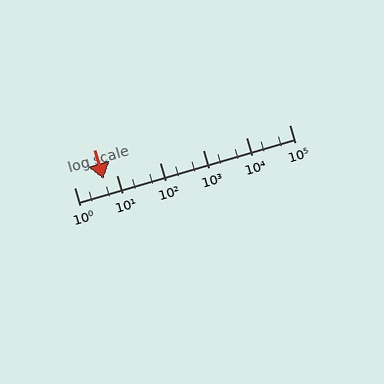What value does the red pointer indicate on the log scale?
The pointer indicates approximately 4.7.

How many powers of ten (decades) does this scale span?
The scale spans 5 decades, from 1 to 100000.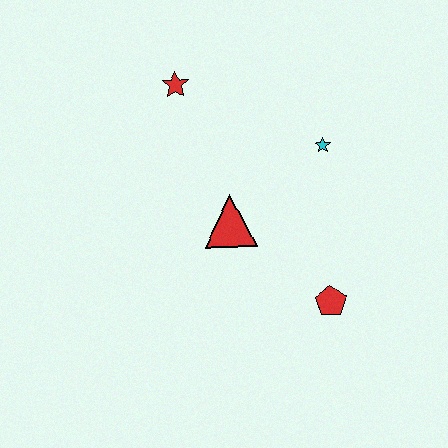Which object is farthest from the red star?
The red pentagon is farthest from the red star.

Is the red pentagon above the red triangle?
No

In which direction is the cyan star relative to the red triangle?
The cyan star is to the right of the red triangle.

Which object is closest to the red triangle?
The cyan star is closest to the red triangle.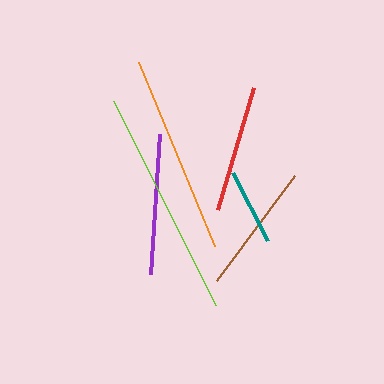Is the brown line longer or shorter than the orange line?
The orange line is longer than the brown line.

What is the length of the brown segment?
The brown segment is approximately 131 pixels long.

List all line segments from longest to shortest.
From longest to shortest: lime, orange, purple, brown, red, teal.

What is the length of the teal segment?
The teal segment is approximately 77 pixels long.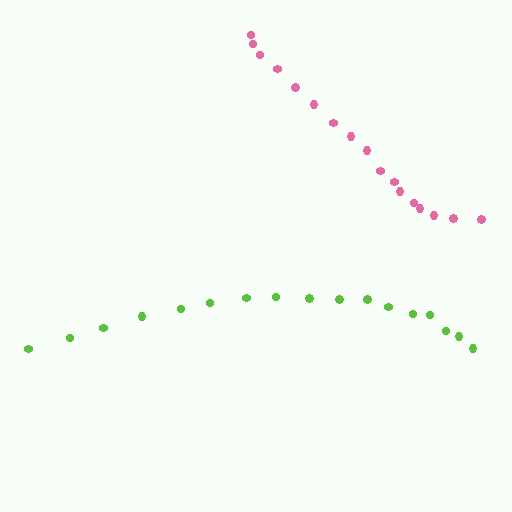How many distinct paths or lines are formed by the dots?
There are 2 distinct paths.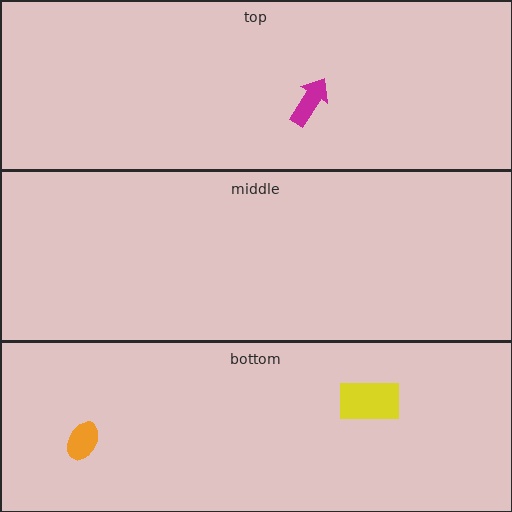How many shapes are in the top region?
1.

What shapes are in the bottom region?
The yellow rectangle, the orange ellipse.